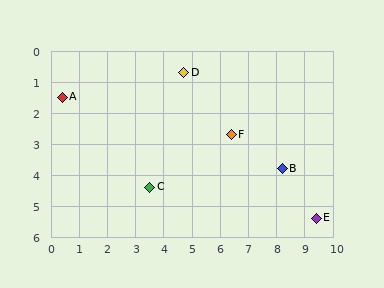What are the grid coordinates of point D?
Point D is at approximately (4.7, 0.7).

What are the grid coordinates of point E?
Point E is at approximately (9.4, 5.4).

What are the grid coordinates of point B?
Point B is at approximately (8.2, 3.8).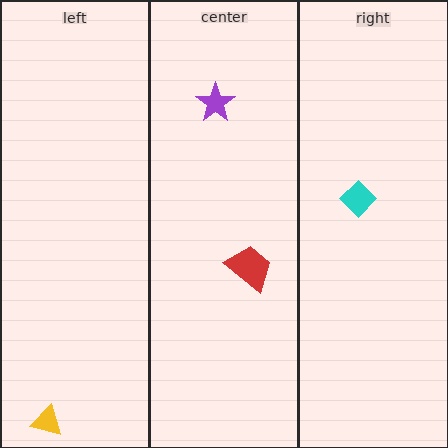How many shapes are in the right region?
1.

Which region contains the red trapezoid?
The center region.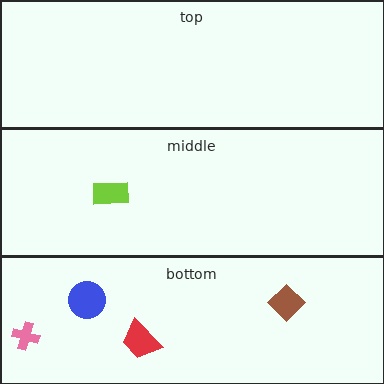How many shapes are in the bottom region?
4.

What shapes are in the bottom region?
The brown diamond, the red trapezoid, the blue circle, the pink cross.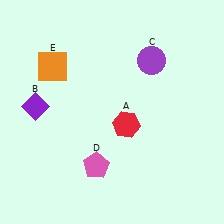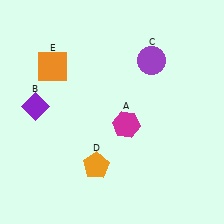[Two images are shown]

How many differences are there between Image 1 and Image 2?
There are 2 differences between the two images.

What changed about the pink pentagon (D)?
In Image 1, D is pink. In Image 2, it changed to orange.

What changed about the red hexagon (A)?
In Image 1, A is red. In Image 2, it changed to magenta.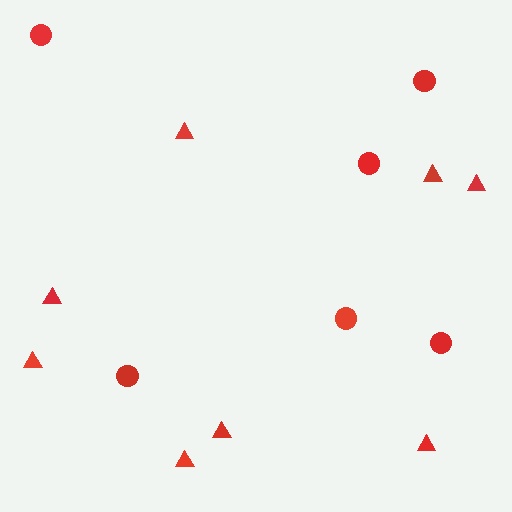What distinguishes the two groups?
There are 2 groups: one group of circles (6) and one group of triangles (8).